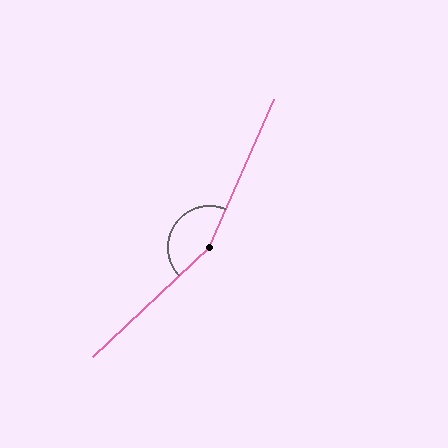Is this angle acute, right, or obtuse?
It is obtuse.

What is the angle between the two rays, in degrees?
Approximately 157 degrees.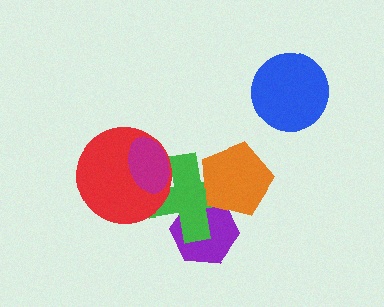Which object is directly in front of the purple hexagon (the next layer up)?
The green cross is directly in front of the purple hexagon.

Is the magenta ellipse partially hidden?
No, no other shape covers it.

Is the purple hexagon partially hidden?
Yes, it is partially covered by another shape.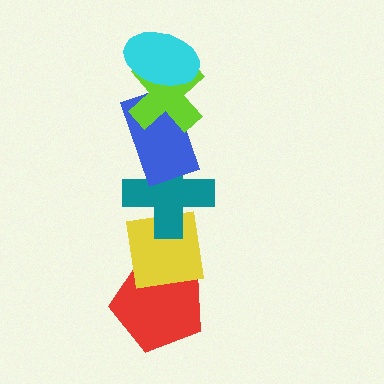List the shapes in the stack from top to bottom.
From top to bottom: the cyan ellipse, the lime cross, the blue rectangle, the teal cross, the yellow square, the red pentagon.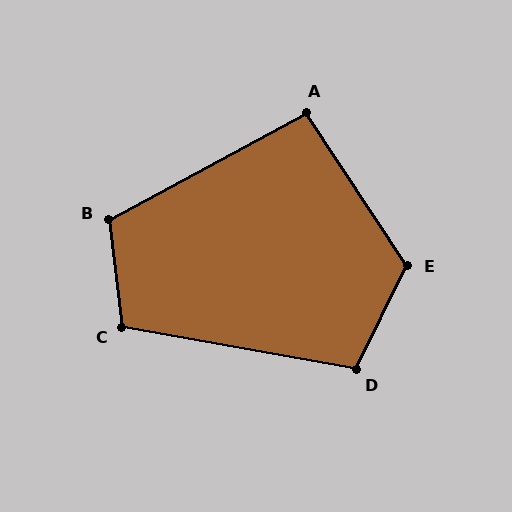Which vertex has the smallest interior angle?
A, at approximately 95 degrees.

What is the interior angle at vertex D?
Approximately 106 degrees (obtuse).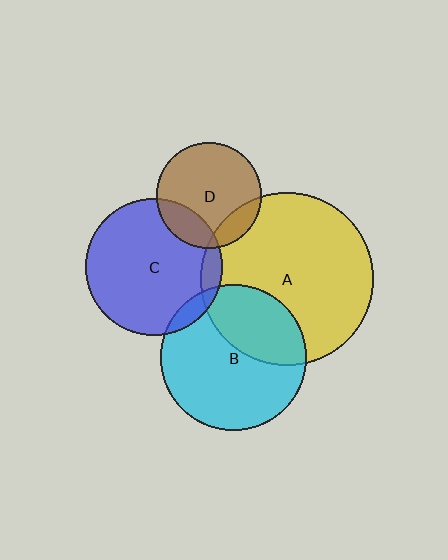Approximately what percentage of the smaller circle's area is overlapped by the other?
Approximately 15%.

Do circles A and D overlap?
Yes.